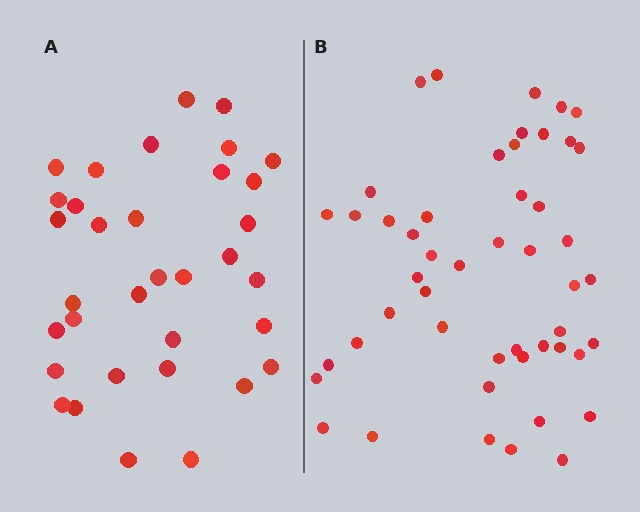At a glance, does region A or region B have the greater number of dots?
Region B (the right region) has more dots.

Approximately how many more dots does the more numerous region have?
Region B has approximately 15 more dots than region A.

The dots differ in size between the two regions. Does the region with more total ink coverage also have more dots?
No. Region A has more total ink coverage because its dots are larger, but region B actually contains more individual dots. Total area can be misleading — the number of items is what matters here.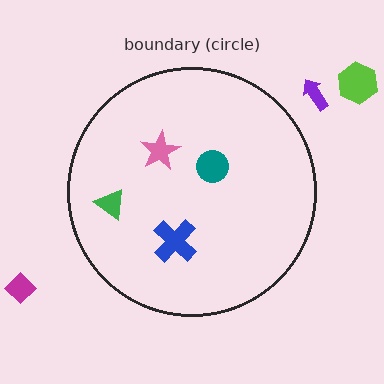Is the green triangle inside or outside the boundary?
Inside.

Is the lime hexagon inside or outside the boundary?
Outside.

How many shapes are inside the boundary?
4 inside, 3 outside.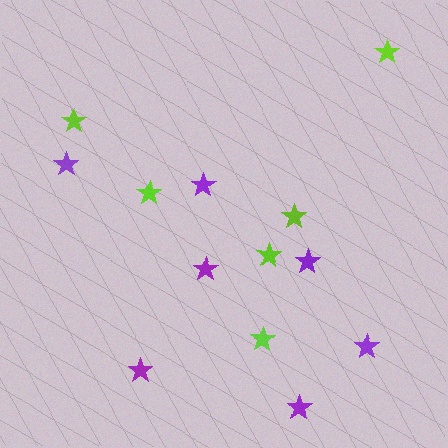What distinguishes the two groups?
There are 2 groups: one group of purple stars (7) and one group of lime stars (6).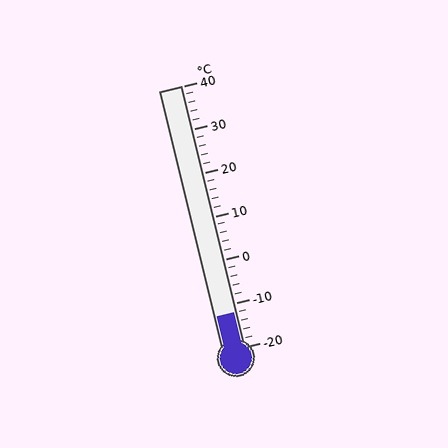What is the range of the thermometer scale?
The thermometer scale ranges from -20°C to 40°C.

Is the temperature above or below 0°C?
The temperature is below 0°C.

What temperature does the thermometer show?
The thermometer shows approximately -12°C.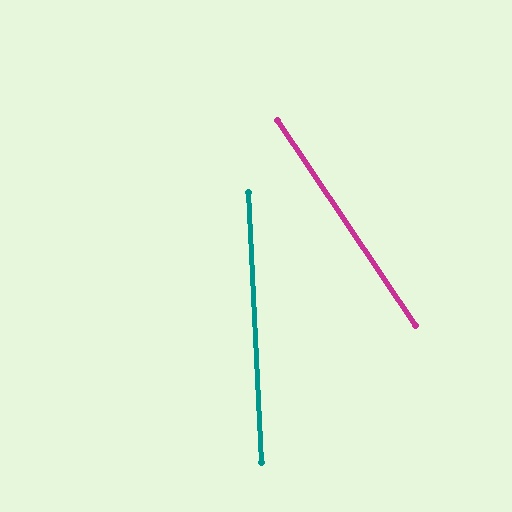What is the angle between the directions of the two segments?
Approximately 31 degrees.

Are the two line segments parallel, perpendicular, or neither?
Neither parallel nor perpendicular — they differ by about 31°.